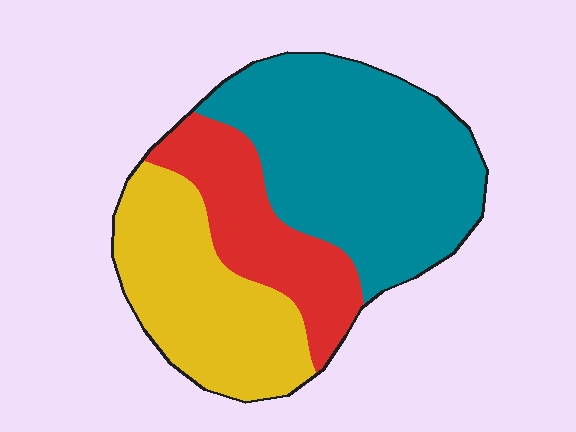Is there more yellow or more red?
Yellow.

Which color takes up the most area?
Teal, at roughly 50%.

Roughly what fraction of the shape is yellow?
Yellow covers around 30% of the shape.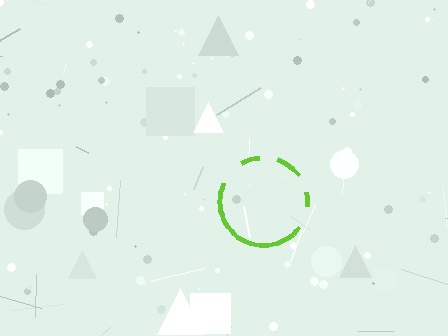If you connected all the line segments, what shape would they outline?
They would outline a circle.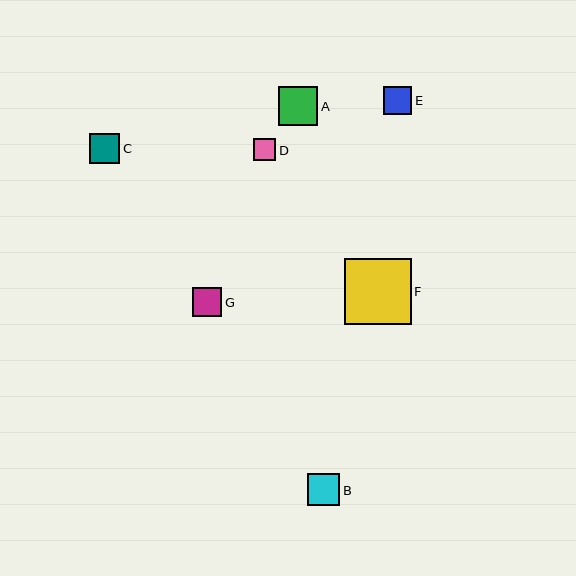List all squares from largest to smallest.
From largest to smallest: F, A, B, C, G, E, D.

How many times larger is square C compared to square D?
Square C is approximately 1.3 times the size of square D.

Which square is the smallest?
Square D is the smallest with a size of approximately 23 pixels.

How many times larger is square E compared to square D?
Square E is approximately 1.3 times the size of square D.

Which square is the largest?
Square F is the largest with a size of approximately 66 pixels.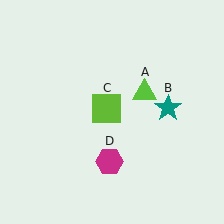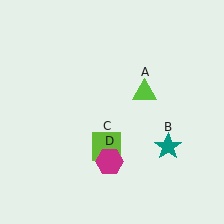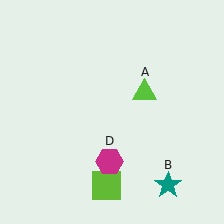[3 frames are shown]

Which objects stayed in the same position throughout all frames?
Lime triangle (object A) and magenta hexagon (object D) remained stationary.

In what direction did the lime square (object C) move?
The lime square (object C) moved down.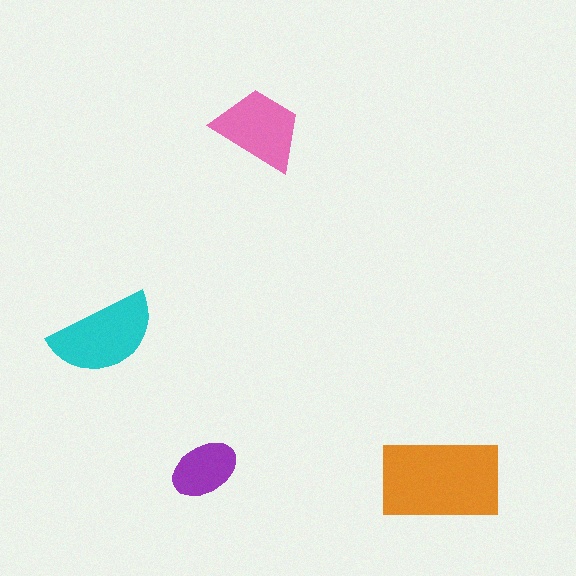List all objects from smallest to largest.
The purple ellipse, the pink trapezoid, the cyan semicircle, the orange rectangle.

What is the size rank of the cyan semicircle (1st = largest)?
2nd.